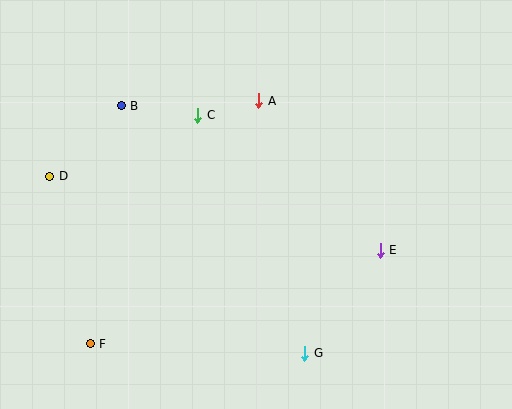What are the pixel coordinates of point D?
Point D is at (50, 176).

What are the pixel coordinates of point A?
Point A is at (259, 101).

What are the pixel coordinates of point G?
Point G is at (305, 353).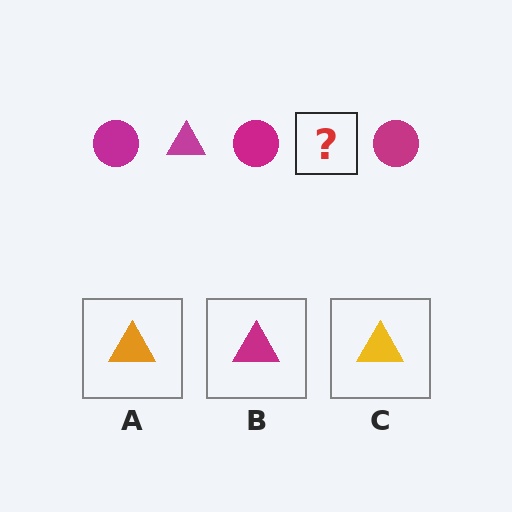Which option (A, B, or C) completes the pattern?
B.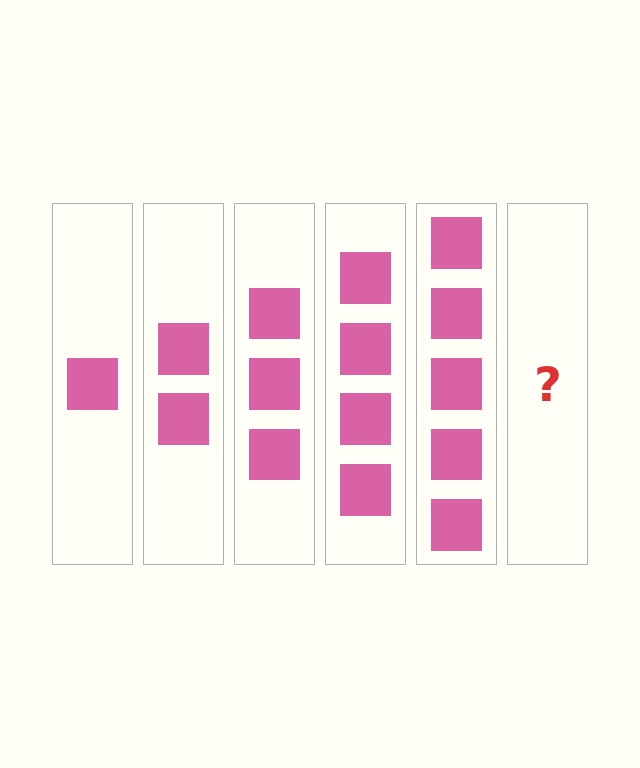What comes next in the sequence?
The next element should be 6 squares.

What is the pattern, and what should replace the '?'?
The pattern is that each step adds one more square. The '?' should be 6 squares.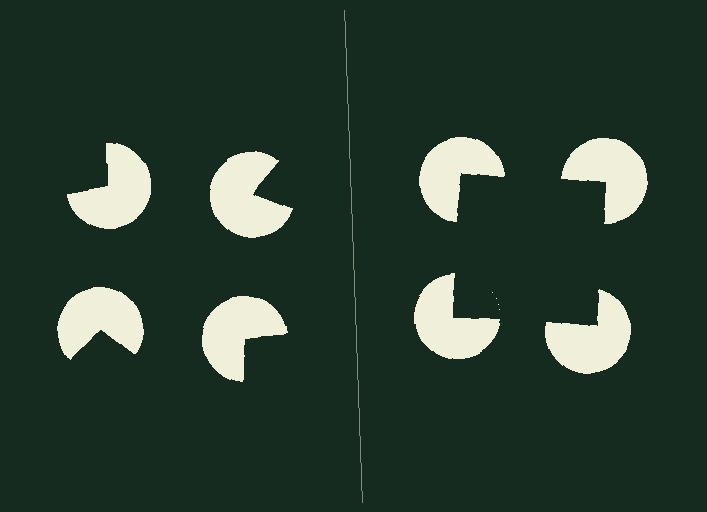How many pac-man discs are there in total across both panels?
8 — 4 on each side.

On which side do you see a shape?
An illusory square appears on the right side. On the left side the wedge cuts are rotated, so no coherent shape forms.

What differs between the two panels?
The pac-man discs are positioned identically on both sides; only the wedge orientations differ. On the right they align to a square; on the left they are misaligned.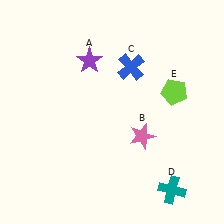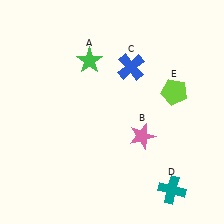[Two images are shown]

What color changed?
The star (A) changed from purple in Image 1 to green in Image 2.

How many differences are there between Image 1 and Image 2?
There is 1 difference between the two images.